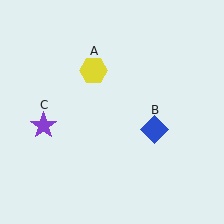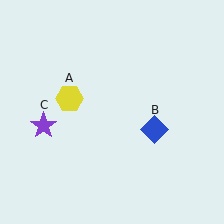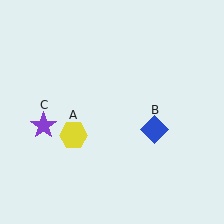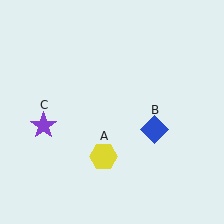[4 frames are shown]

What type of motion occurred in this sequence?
The yellow hexagon (object A) rotated counterclockwise around the center of the scene.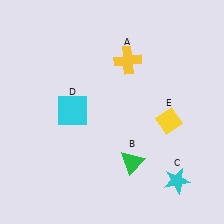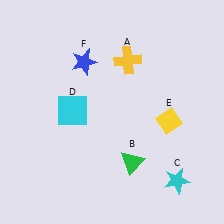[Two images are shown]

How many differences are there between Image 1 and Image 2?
There is 1 difference between the two images.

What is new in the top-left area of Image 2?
A blue star (F) was added in the top-left area of Image 2.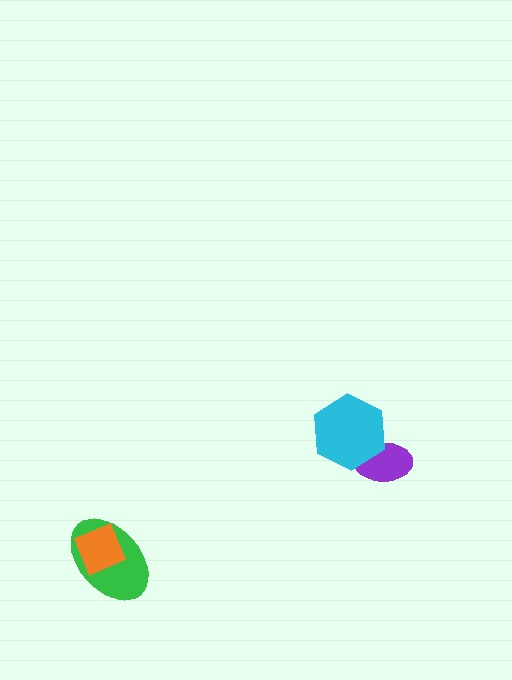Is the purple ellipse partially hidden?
Yes, it is partially covered by another shape.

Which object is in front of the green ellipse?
The orange diamond is in front of the green ellipse.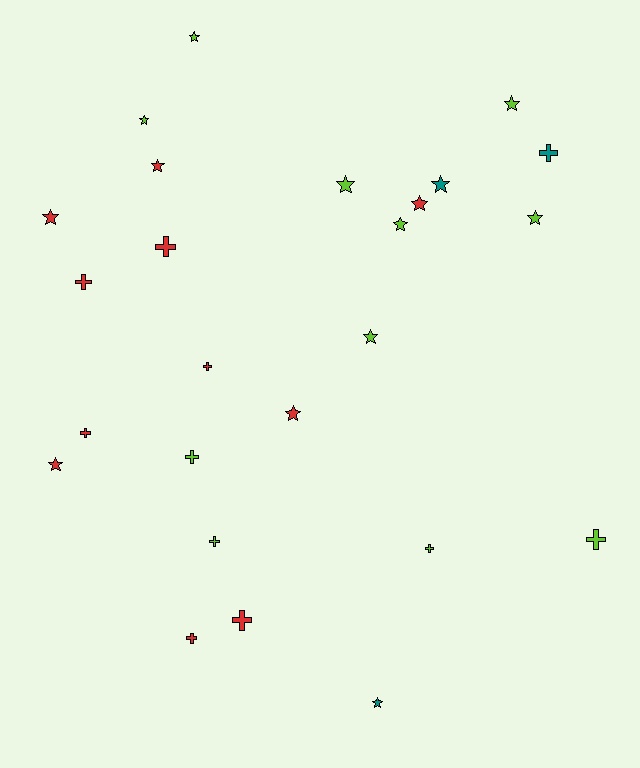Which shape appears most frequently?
Star, with 14 objects.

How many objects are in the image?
There are 25 objects.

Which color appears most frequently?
Red, with 11 objects.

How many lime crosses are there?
There are 4 lime crosses.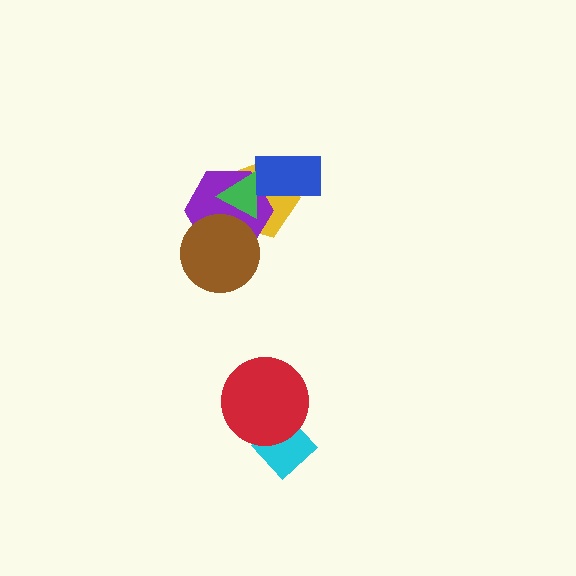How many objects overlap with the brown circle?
2 objects overlap with the brown circle.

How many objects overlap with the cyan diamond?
1 object overlaps with the cyan diamond.